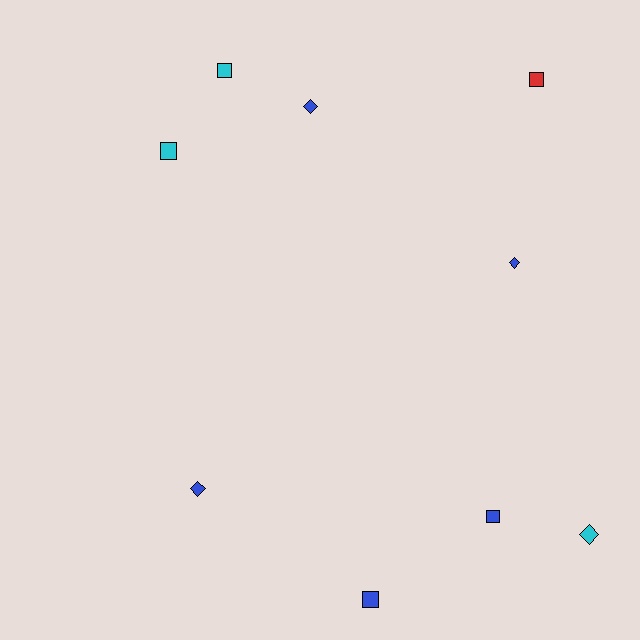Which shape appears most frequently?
Square, with 5 objects.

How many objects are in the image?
There are 9 objects.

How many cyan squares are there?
There are 2 cyan squares.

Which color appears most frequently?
Blue, with 5 objects.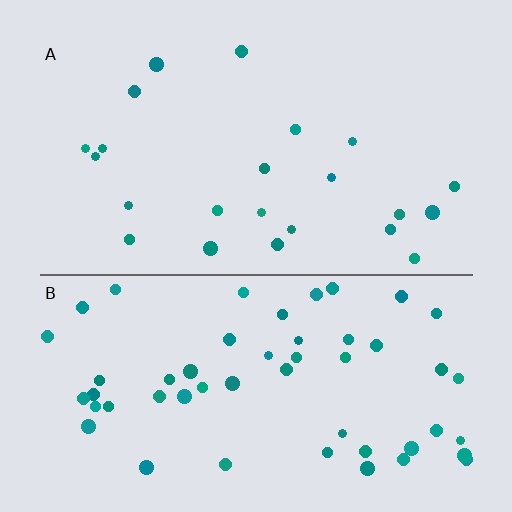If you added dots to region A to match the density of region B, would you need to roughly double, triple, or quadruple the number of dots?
Approximately double.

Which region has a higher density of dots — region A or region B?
B (the bottom).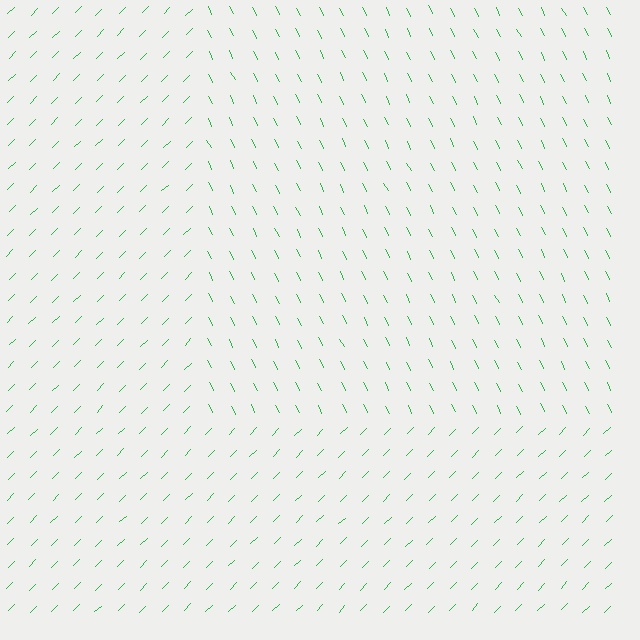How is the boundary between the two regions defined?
The boundary is defined purely by a change in line orientation (approximately 71 degrees difference). All lines are the same color and thickness.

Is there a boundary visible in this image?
Yes, there is a texture boundary formed by a change in line orientation.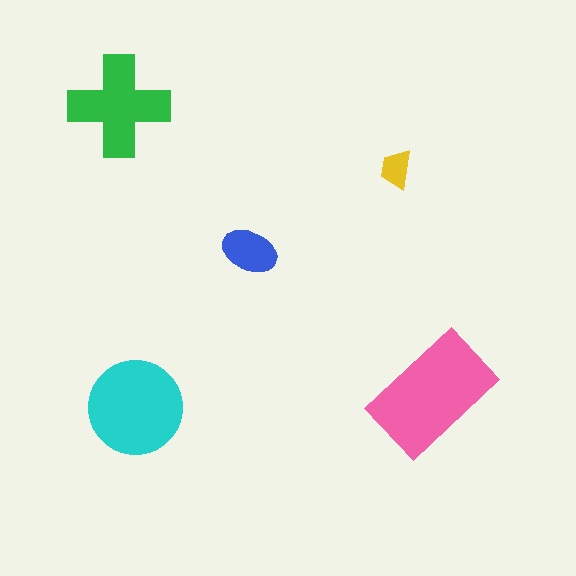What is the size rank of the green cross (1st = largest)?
3rd.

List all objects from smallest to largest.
The yellow trapezoid, the blue ellipse, the green cross, the cyan circle, the pink rectangle.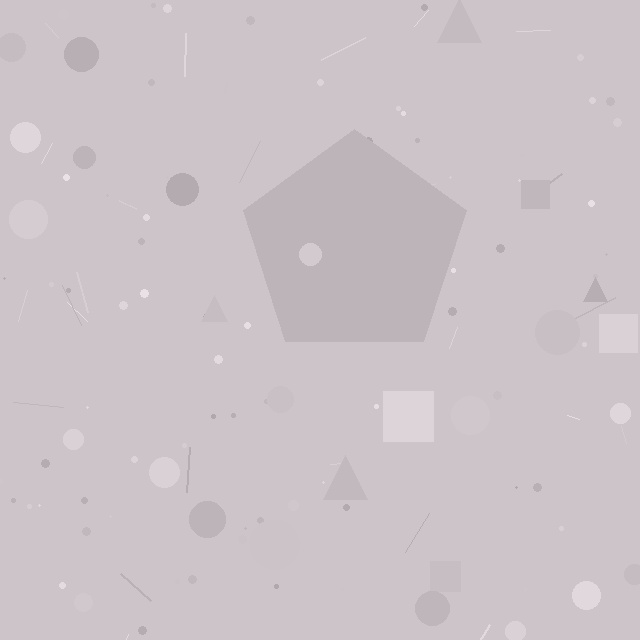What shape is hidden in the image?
A pentagon is hidden in the image.